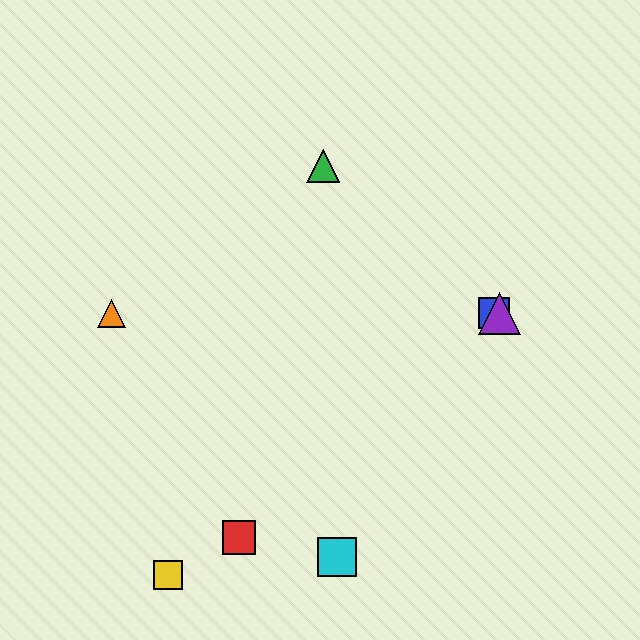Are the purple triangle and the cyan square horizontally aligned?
No, the purple triangle is at y≈313 and the cyan square is at y≈557.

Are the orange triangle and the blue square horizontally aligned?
Yes, both are at y≈313.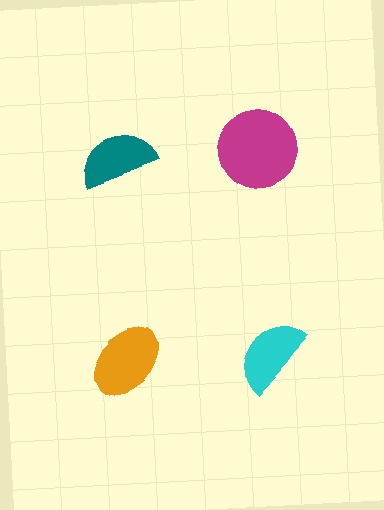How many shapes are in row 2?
2 shapes.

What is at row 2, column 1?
An orange ellipse.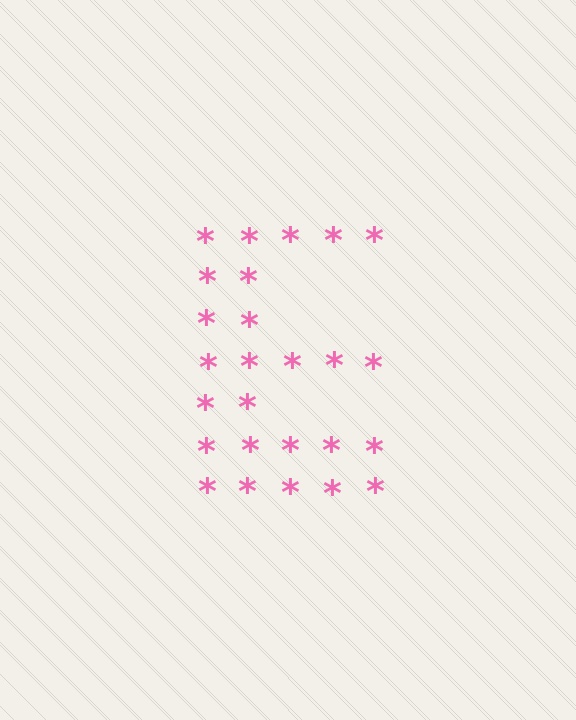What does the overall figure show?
The overall figure shows the letter E.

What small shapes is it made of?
It is made of small asterisks.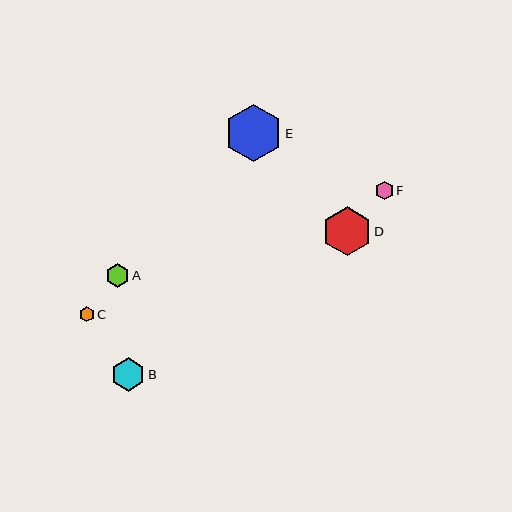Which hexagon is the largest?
Hexagon E is the largest with a size of approximately 58 pixels.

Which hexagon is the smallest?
Hexagon C is the smallest with a size of approximately 15 pixels.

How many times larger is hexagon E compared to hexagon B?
Hexagon E is approximately 1.7 times the size of hexagon B.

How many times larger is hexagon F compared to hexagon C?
Hexagon F is approximately 1.2 times the size of hexagon C.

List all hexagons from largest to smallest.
From largest to smallest: E, D, B, A, F, C.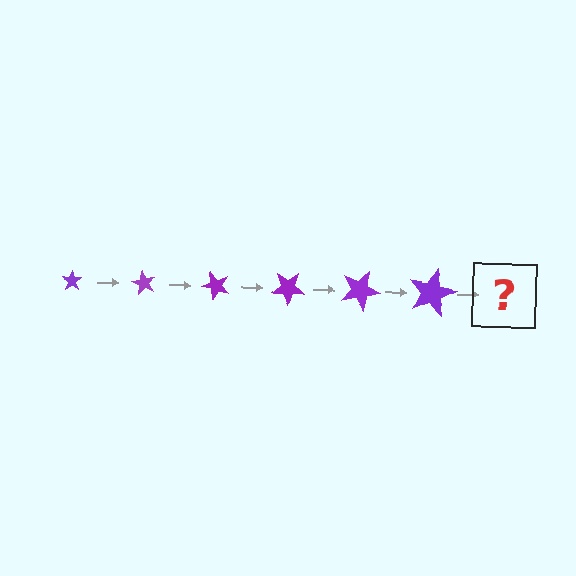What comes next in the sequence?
The next element should be a star, larger than the previous one and rotated 360 degrees from the start.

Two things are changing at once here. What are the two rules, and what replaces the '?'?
The two rules are that the star grows larger each step and it rotates 60 degrees each step. The '?' should be a star, larger than the previous one and rotated 360 degrees from the start.